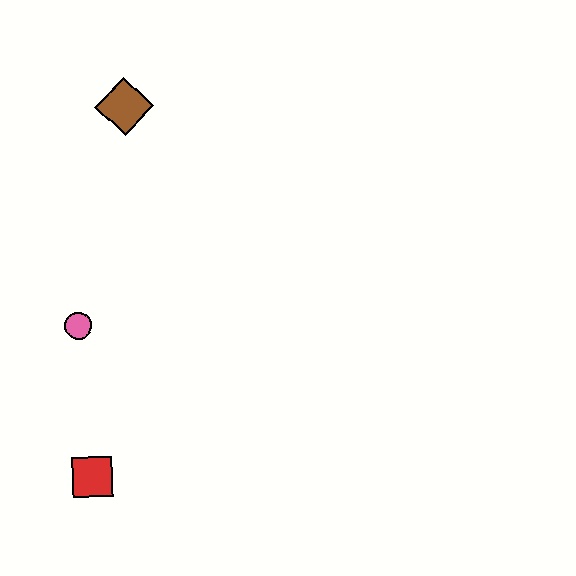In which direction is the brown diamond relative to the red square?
The brown diamond is above the red square.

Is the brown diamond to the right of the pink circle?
Yes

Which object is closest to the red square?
The pink circle is closest to the red square.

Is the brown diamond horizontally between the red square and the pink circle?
No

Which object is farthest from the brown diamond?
The red square is farthest from the brown diamond.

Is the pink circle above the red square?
Yes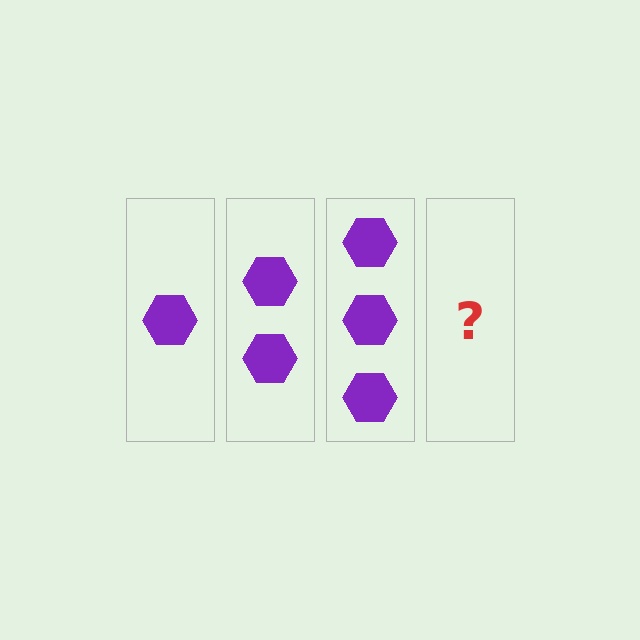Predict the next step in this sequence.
The next step is 4 hexagons.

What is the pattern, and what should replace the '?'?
The pattern is that each step adds one more hexagon. The '?' should be 4 hexagons.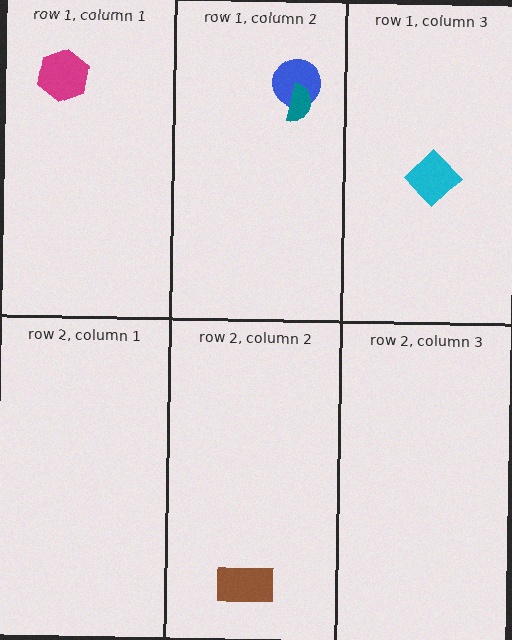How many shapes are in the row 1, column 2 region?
2.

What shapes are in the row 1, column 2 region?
The blue circle, the teal semicircle.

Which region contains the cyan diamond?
The row 1, column 3 region.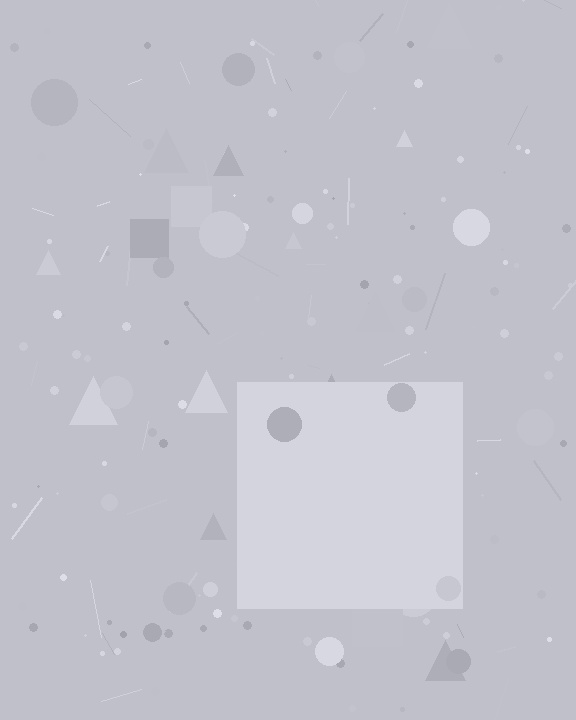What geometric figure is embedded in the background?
A square is embedded in the background.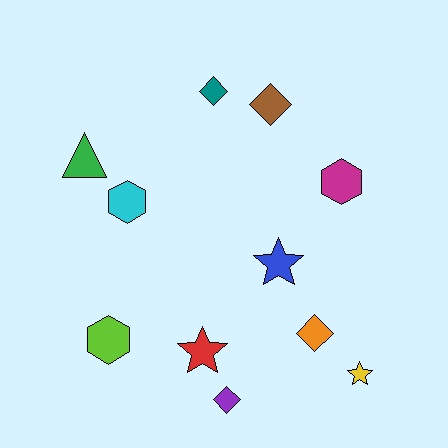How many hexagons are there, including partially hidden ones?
There are 3 hexagons.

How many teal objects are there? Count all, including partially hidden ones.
There is 1 teal object.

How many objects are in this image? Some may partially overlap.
There are 11 objects.